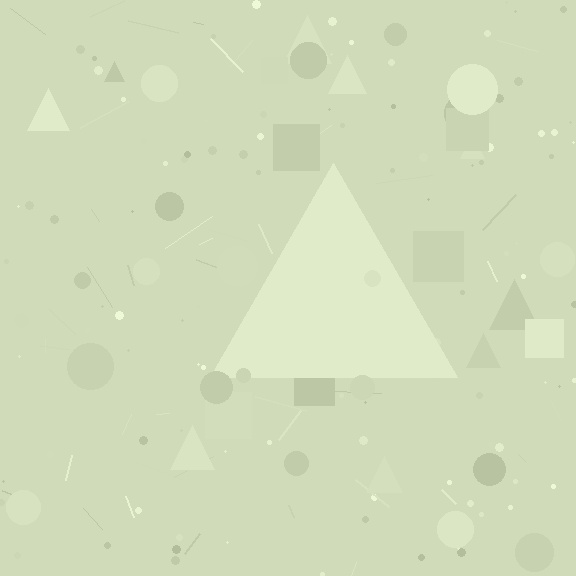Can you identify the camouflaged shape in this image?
The camouflaged shape is a triangle.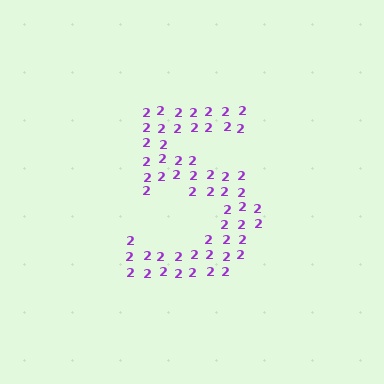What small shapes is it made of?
It is made of small digit 2's.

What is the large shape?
The large shape is the digit 5.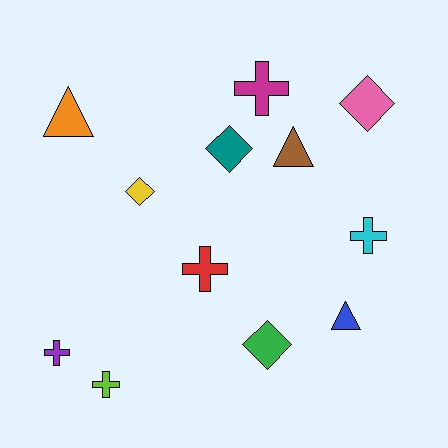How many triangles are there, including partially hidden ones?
There are 3 triangles.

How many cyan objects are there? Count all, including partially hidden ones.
There is 1 cyan object.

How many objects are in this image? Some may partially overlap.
There are 12 objects.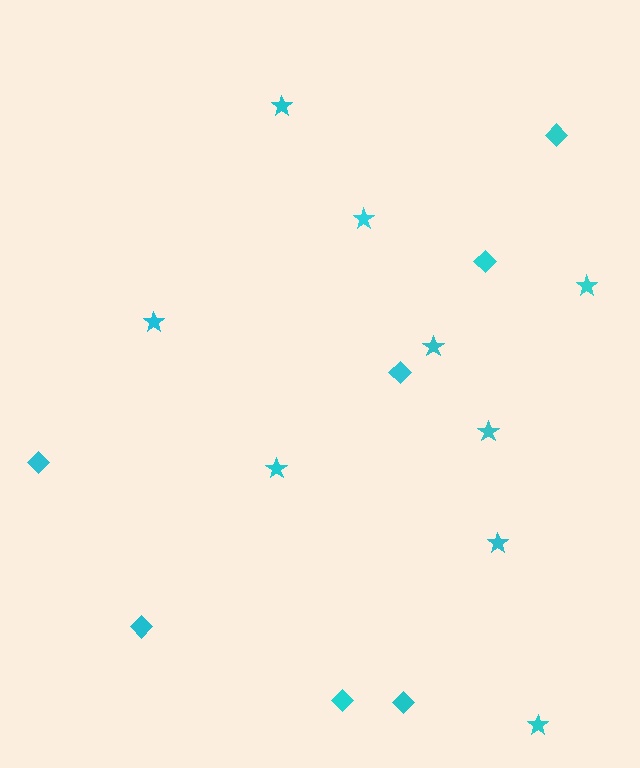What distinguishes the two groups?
There are 2 groups: one group of diamonds (7) and one group of stars (9).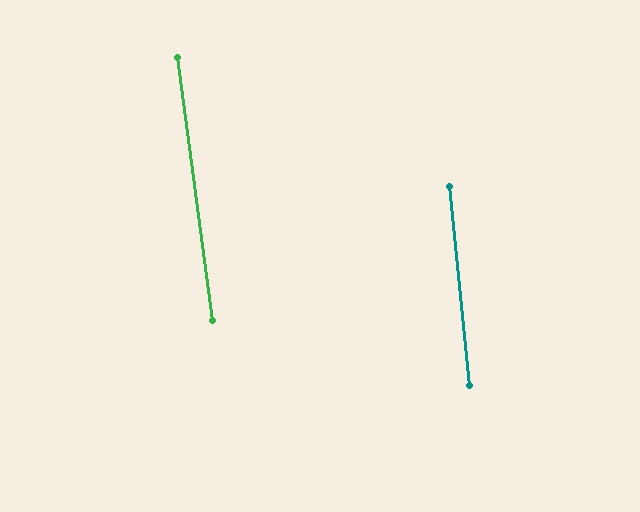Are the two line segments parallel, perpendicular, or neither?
Parallel — their directions differ by only 1.8°.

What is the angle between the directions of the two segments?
Approximately 2 degrees.